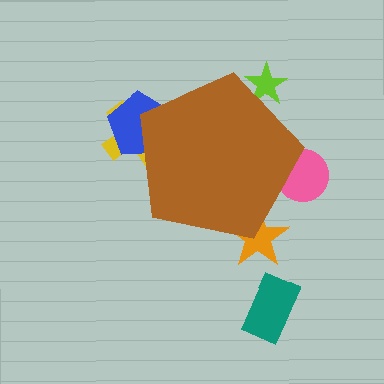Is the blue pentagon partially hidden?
Yes, the blue pentagon is partially hidden behind the brown pentagon.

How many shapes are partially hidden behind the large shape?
5 shapes are partially hidden.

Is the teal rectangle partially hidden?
No, the teal rectangle is fully visible.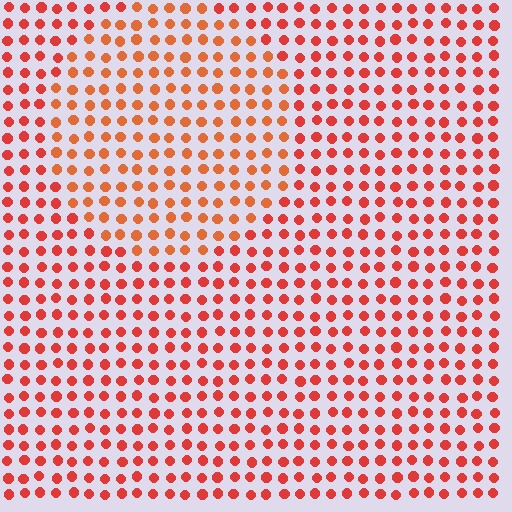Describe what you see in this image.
The image is filled with small red elements in a uniform arrangement. A circle-shaped region is visible where the elements are tinted to a slightly different hue, forming a subtle color boundary.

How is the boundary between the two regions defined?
The boundary is defined purely by a slight shift in hue (about 19 degrees). Spacing, size, and orientation are identical on both sides.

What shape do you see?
I see a circle.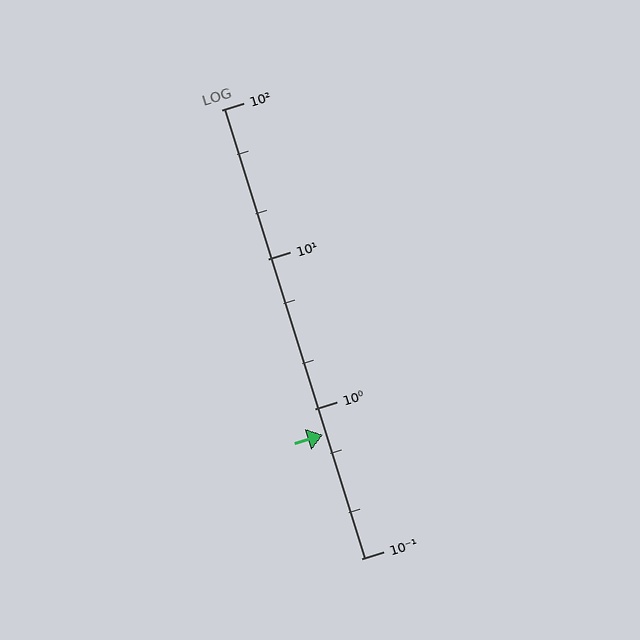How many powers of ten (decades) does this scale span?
The scale spans 3 decades, from 0.1 to 100.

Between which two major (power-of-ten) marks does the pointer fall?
The pointer is between 0.1 and 1.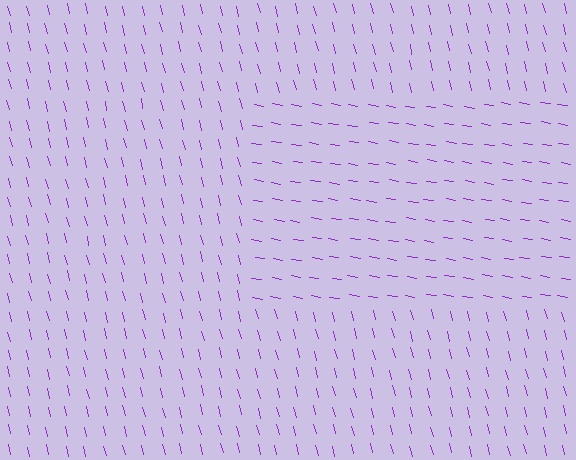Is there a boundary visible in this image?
Yes, there is a texture boundary formed by a change in line orientation.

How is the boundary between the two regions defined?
The boundary is defined purely by a change in line orientation (approximately 66 degrees difference). All lines are the same color and thickness.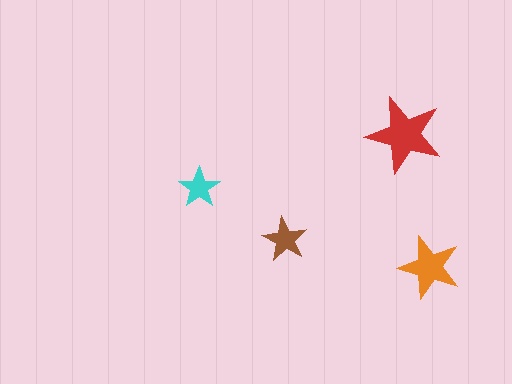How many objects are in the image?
There are 4 objects in the image.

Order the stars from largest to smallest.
the red one, the orange one, the brown one, the cyan one.